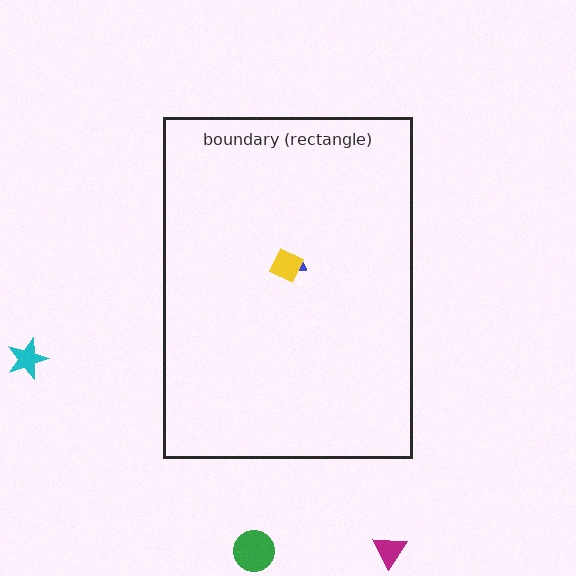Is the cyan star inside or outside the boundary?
Outside.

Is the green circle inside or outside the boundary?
Outside.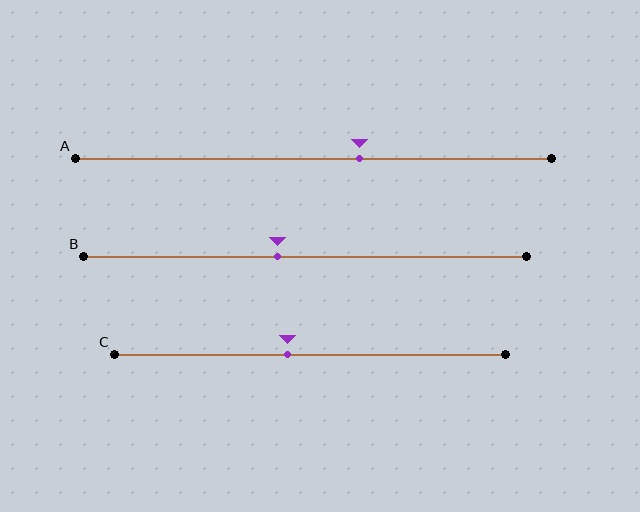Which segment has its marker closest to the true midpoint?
Segment C has its marker closest to the true midpoint.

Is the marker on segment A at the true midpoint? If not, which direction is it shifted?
No, the marker on segment A is shifted to the right by about 10% of the segment length.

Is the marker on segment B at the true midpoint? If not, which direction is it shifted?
No, the marker on segment B is shifted to the left by about 6% of the segment length.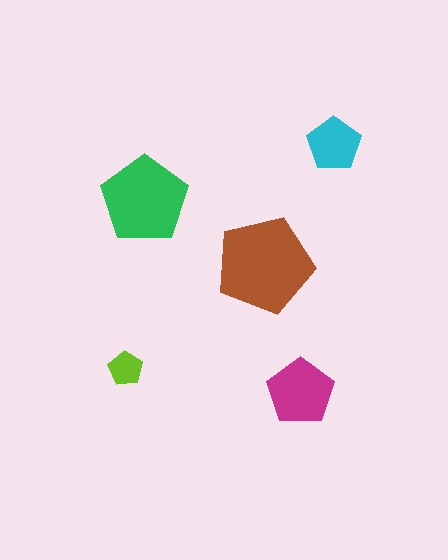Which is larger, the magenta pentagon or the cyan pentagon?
The magenta one.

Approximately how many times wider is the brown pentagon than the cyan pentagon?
About 2 times wider.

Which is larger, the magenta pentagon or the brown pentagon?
The brown one.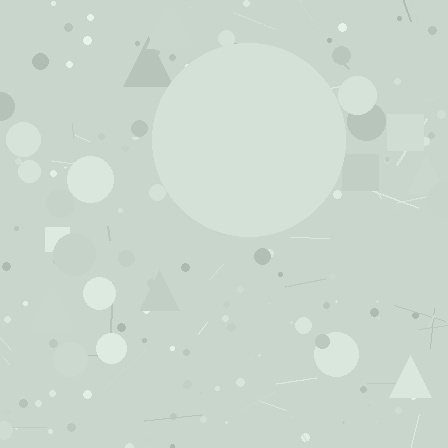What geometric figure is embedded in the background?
A circle is embedded in the background.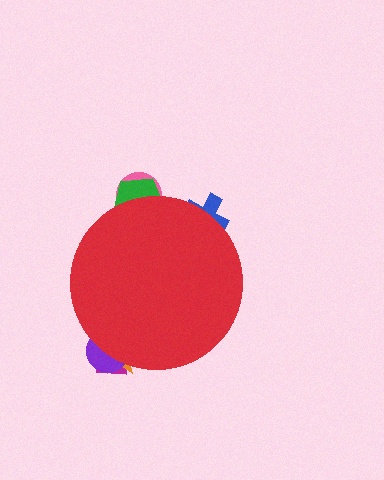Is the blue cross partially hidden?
Yes, the blue cross is partially hidden behind the red circle.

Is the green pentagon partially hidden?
Yes, the green pentagon is partially hidden behind the red circle.